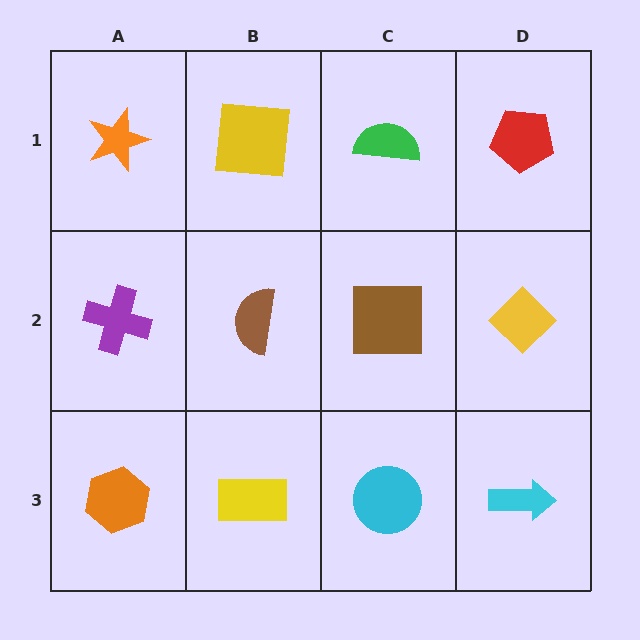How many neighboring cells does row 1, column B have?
3.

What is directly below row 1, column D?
A yellow diamond.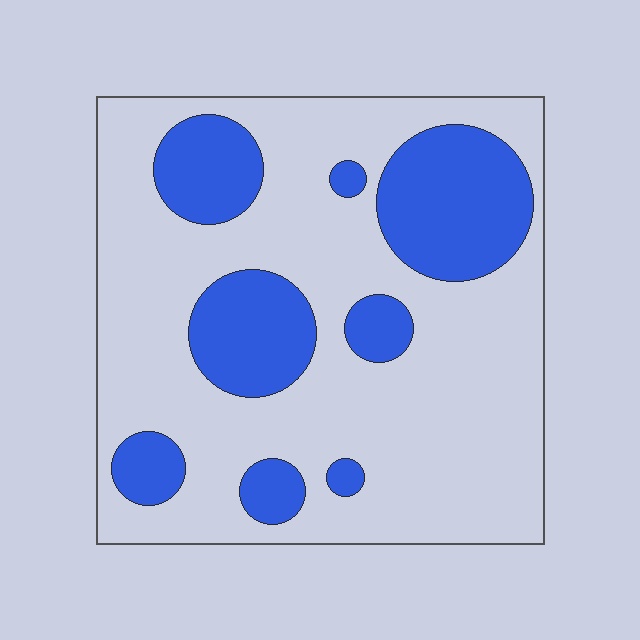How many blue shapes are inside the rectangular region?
8.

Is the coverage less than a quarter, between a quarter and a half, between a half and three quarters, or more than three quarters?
Between a quarter and a half.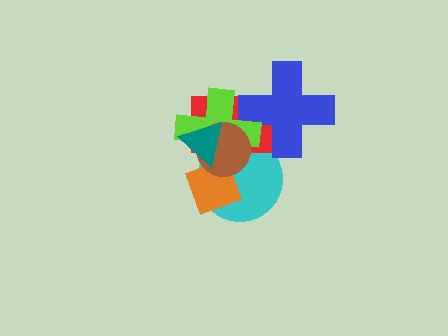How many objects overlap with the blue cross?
2 objects overlap with the blue cross.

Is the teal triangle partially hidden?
No, no other shape covers it.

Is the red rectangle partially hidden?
Yes, it is partially covered by another shape.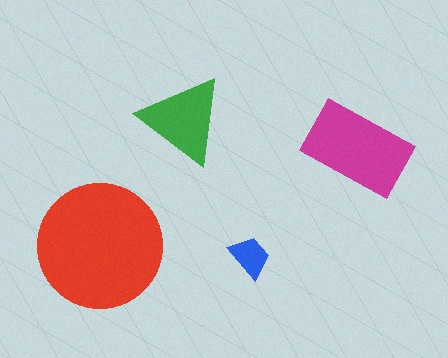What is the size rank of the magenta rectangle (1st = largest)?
2nd.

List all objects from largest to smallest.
The red circle, the magenta rectangle, the green triangle, the blue trapezoid.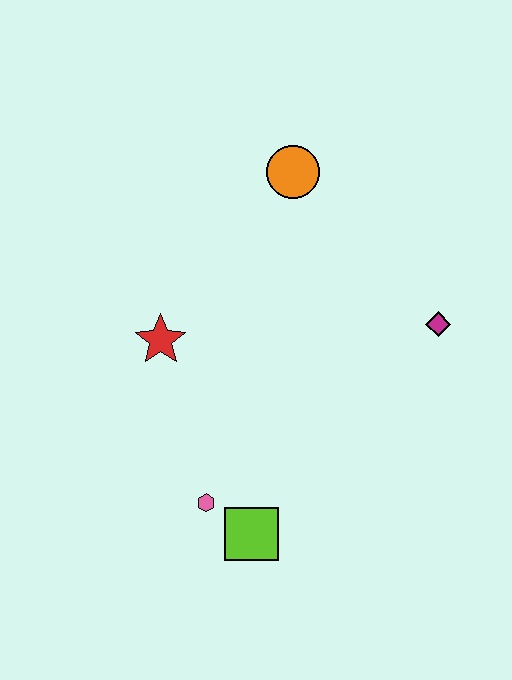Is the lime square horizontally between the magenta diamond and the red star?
Yes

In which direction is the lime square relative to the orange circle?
The lime square is below the orange circle.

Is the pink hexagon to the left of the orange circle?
Yes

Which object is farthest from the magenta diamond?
The pink hexagon is farthest from the magenta diamond.